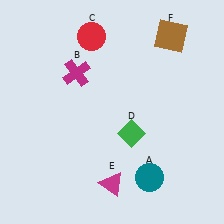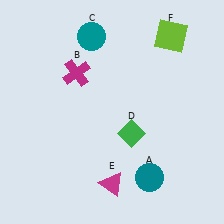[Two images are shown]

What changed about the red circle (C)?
In Image 1, C is red. In Image 2, it changed to teal.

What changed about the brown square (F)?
In Image 1, F is brown. In Image 2, it changed to lime.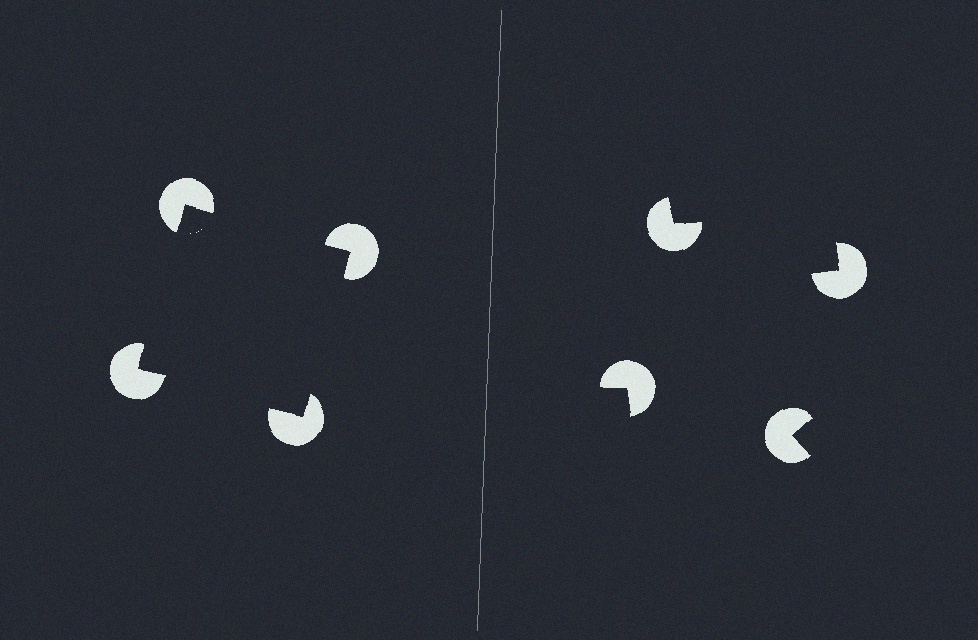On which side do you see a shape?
An illusory square appears on the left side. On the right side the wedge cuts are rotated, so no coherent shape forms.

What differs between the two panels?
The pac-man discs are positioned identically on both sides; only the wedge orientations differ. On the left they align to a square; on the right they are misaligned.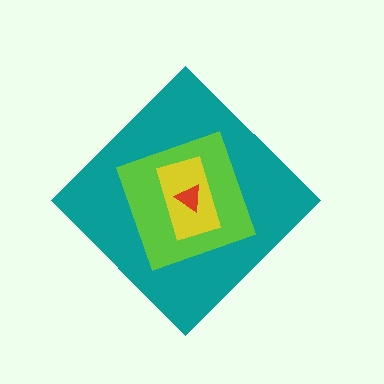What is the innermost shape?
The red triangle.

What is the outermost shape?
The teal diamond.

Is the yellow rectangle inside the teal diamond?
Yes.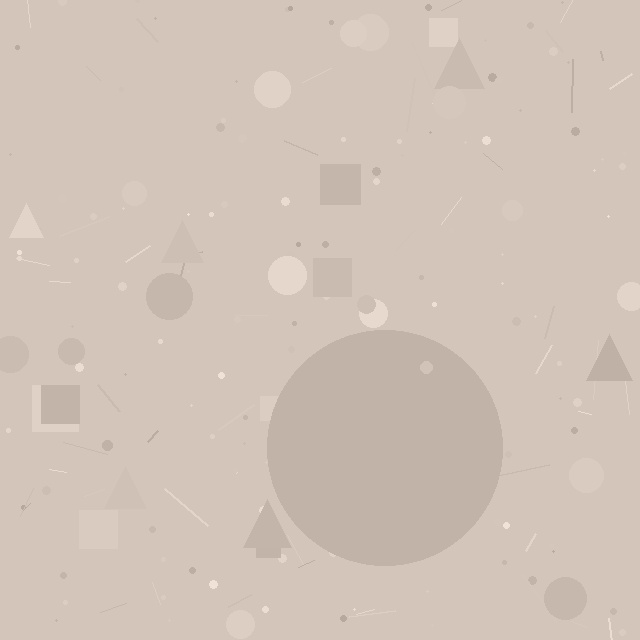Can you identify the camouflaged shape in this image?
The camouflaged shape is a circle.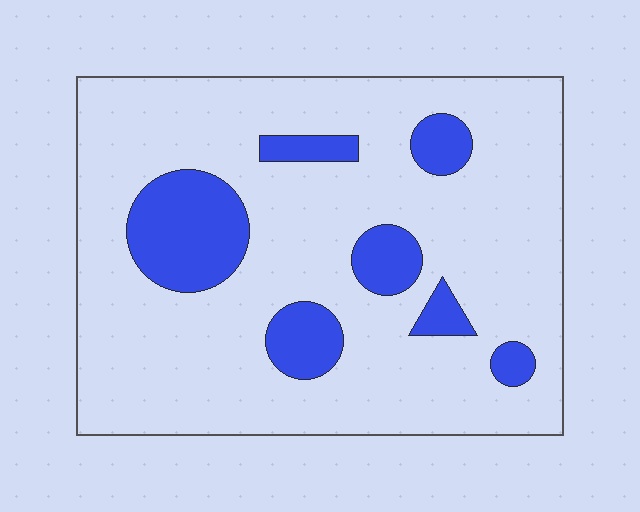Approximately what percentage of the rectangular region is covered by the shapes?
Approximately 15%.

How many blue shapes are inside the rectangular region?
7.